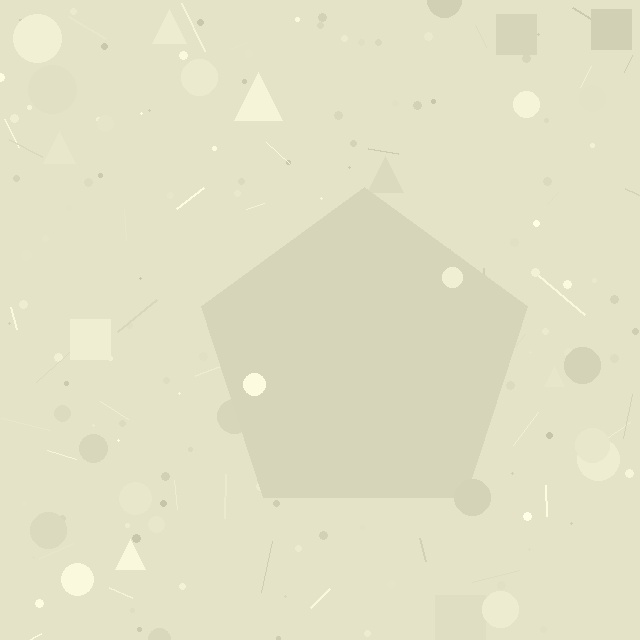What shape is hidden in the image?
A pentagon is hidden in the image.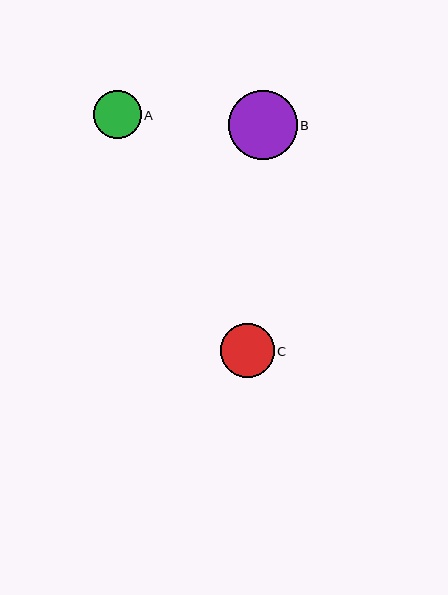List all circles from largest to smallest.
From largest to smallest: B, C, A.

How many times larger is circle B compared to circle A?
Circle B is approximately 1.4 times the size of circle A.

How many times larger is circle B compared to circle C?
Circle B is approximately 1.3 times the size of circle C.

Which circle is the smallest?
Circle A is the smallest with a size of approximately 48 pixels.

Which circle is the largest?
Circle B is the largest with a size of approximately 69 pixels.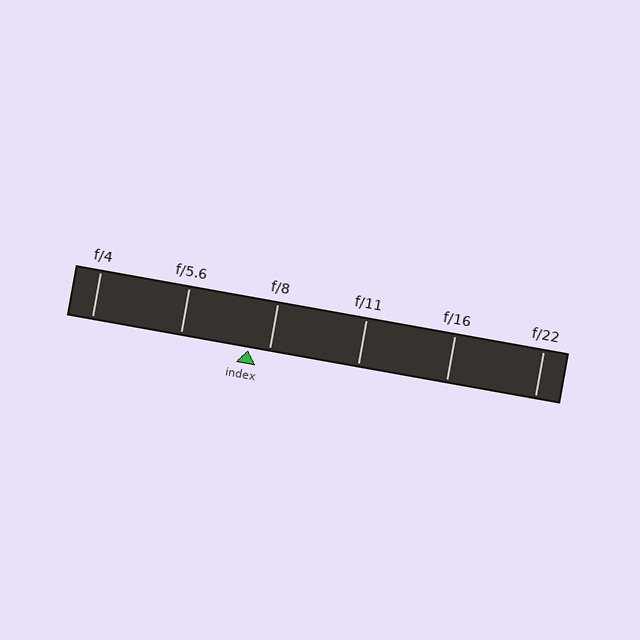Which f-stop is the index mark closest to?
The index mark is closest to f/8.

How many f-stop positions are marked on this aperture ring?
There are 6 f-stop positions marked.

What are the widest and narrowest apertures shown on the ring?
The widest aperture shown is f/4 and the narrowest is f/22.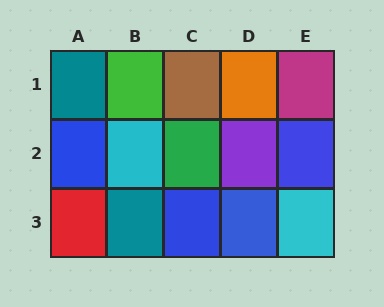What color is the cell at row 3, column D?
Blue.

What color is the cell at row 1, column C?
Brown.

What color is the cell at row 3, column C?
Blue.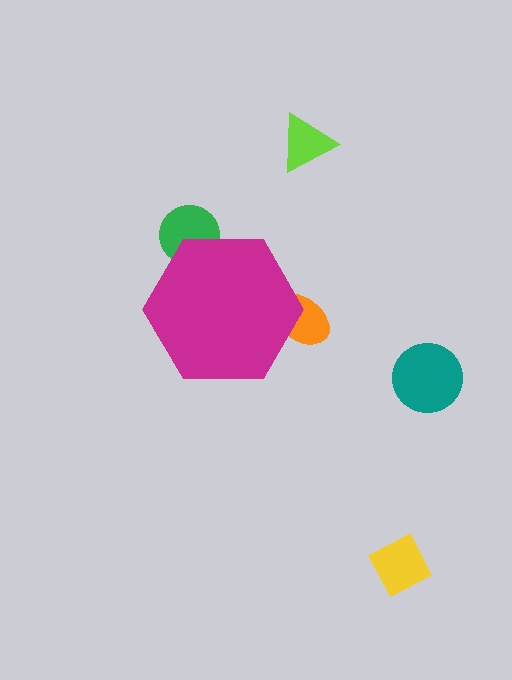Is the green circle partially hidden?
Yes, the green circle is partially hidden behind the magenta hexagon.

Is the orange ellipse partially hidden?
Yes, the orange ellipse is partially hidden behind the magenta hexagon.